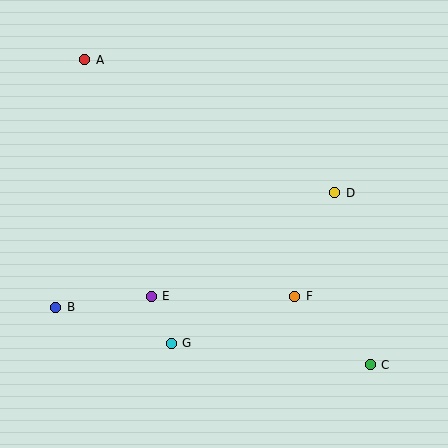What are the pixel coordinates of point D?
Point D is at (335, 193).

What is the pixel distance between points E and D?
The distance between E and D is 211 pixels.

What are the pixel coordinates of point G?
Point G is at (171, 343).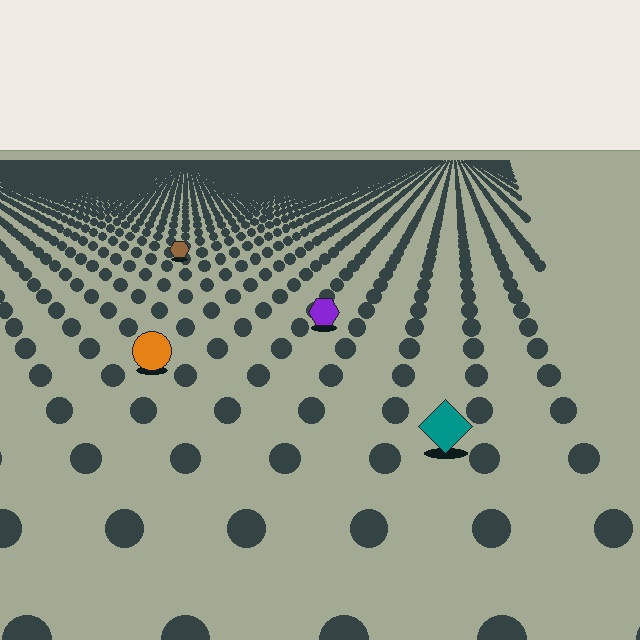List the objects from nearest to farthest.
From nearest to farthest: the teal diamond, the orange circle, the purple hexagon, the brown hexagon.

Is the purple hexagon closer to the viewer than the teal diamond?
No. The teal diamond is closer — you can tell from the texture gradient: the ground texture is coarser near it.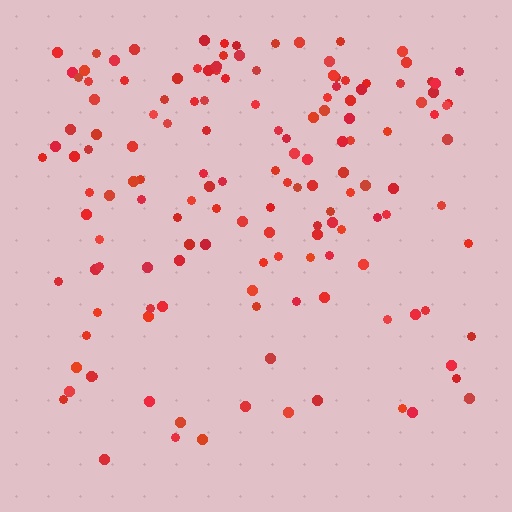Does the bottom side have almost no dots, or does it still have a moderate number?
Still a moderate number, just noticeably fewer than the top.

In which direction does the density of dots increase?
From bottom to top, with the top side densest.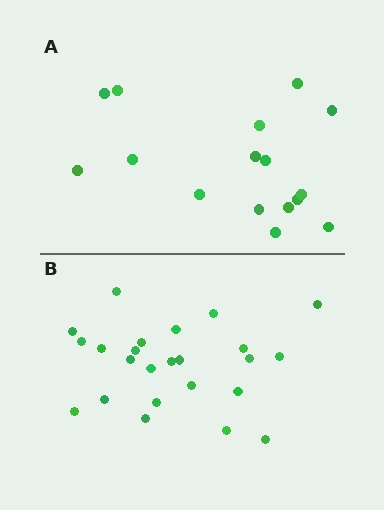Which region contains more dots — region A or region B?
Region B (the bottom region) has more dots.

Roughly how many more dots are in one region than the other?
Region B has roughly 8 or so more dots than region A.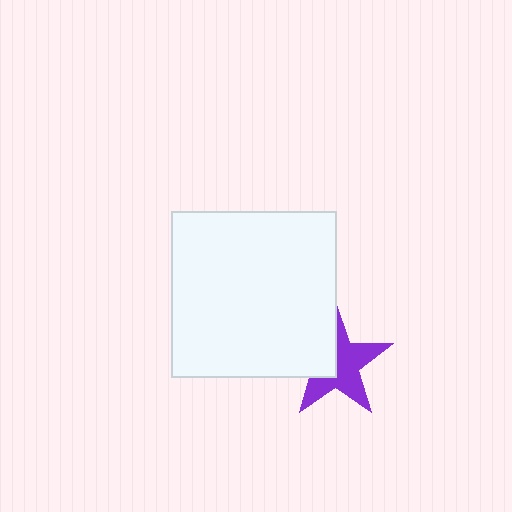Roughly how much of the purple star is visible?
About half of it is visible (roughly 61%).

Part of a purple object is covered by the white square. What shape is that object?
It is a star.